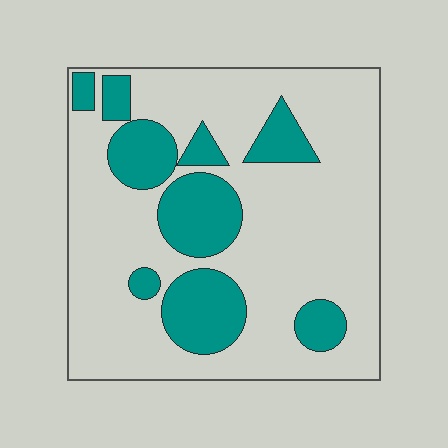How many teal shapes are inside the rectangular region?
9.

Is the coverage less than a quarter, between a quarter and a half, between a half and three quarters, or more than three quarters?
Between a quarter and a half.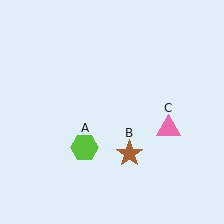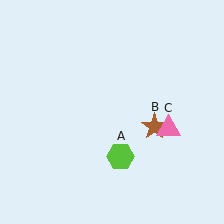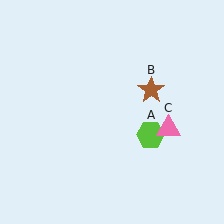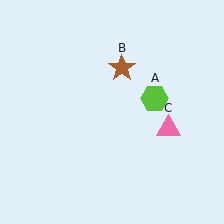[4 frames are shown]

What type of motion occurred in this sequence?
The lime hexagon (object A), brown star (object B) rotated counterclockwise around the center of the scene.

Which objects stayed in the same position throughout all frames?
Pink triangle (object C) remained stationary.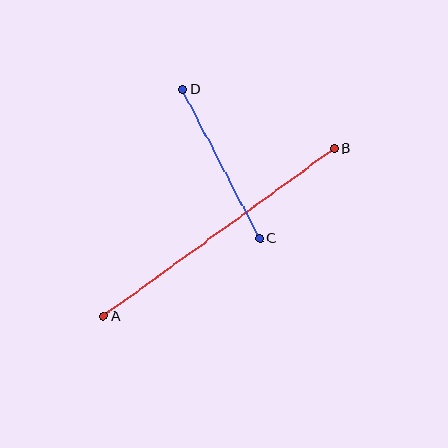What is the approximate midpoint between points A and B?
The midpoint is at approximately (219, 232) pixels.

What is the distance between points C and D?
The distance is approximately 167 pixels.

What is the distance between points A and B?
The distance is approximately 286 pixels.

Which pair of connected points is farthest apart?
Points A and B are farthest apart.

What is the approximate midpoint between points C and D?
The midpoint is at approximately (221, 164) pixels.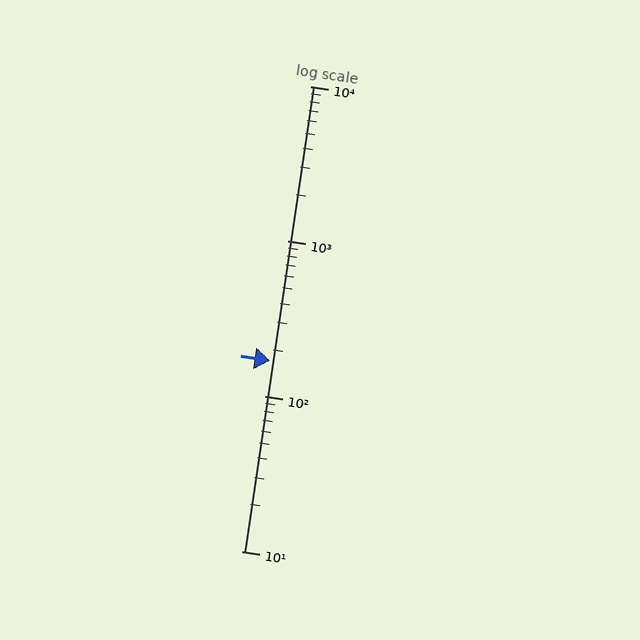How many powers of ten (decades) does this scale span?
The scale spans 3 decades, from 10 to 10000.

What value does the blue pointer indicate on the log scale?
The pointer indicates approximately 170.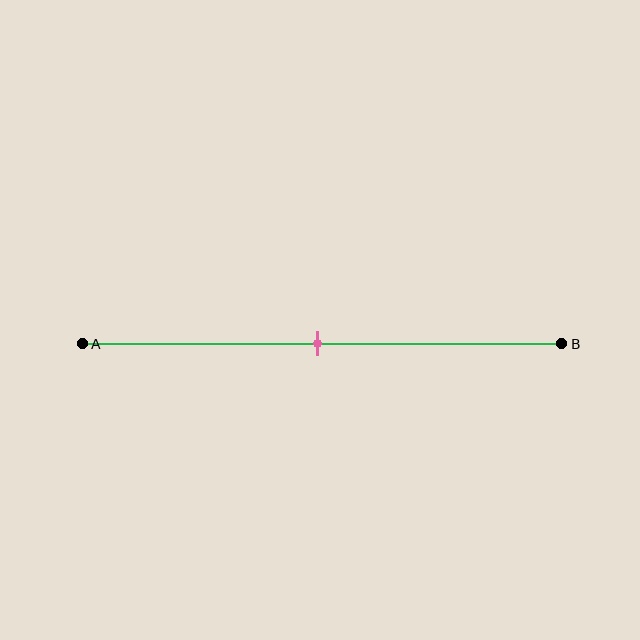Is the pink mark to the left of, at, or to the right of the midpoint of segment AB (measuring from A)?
The pink mark is approximately at the midpoint of segment AB.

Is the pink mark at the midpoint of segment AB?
Yes, the mark is approximately at the midpoint.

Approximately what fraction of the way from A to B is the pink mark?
The pink mark is approximately 50% of the way from A to B.